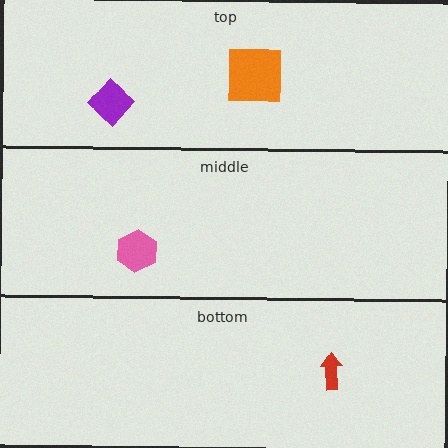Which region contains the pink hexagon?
The middle region.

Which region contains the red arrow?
The bottom region.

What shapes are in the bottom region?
The red arrow.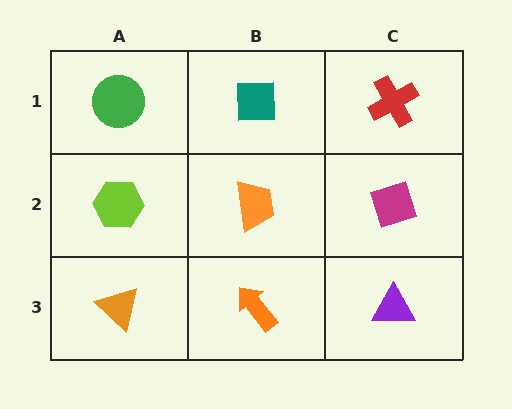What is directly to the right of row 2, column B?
A magenta diamond.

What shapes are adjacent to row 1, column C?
A magenta diamond (row 2, column C), a teal square (row 1, column B).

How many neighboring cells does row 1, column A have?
2.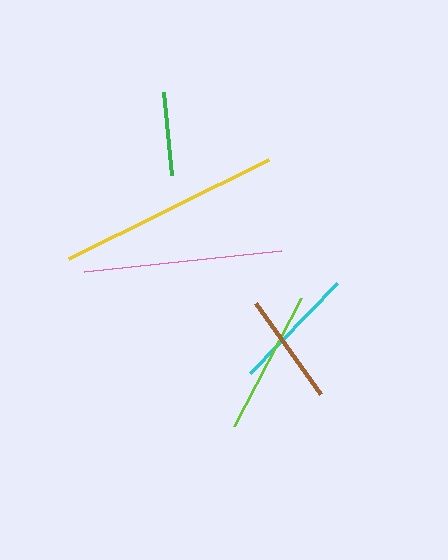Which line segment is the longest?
The yellow line is the longest at approximately 223 pixels.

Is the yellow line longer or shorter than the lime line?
The yellow line is longer than the lime line.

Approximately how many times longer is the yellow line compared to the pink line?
The yellow line is approximately 1.1 times the length of the pink line.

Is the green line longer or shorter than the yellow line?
The yellow line is longer than the green line.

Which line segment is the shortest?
The green line is the shortest at approximately 84 pixels.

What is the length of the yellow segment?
The yellow segment is approximately 223 pixels long.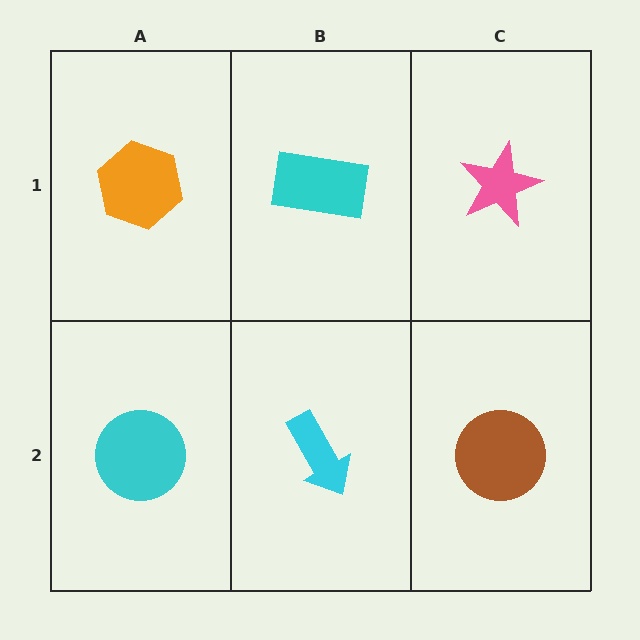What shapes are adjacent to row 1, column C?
A brown circle (row 2, column C), a cyan rectangle (row 1, column B).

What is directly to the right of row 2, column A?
A cyan arrow.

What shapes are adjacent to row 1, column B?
A cyan arrow (row 2, column B), an orange hexagon (row 1, column A), a pink star (row 1, column C).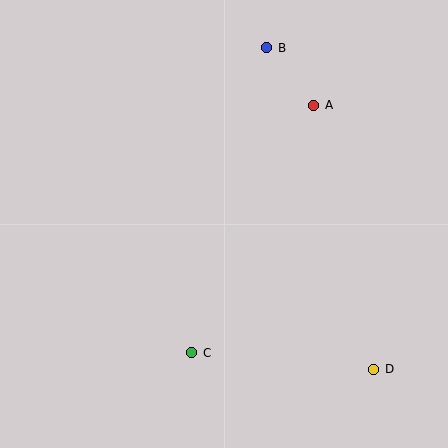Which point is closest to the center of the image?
Point C at (192, 353) is closest to the center.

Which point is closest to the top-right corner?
Point A is closest to the top-right corner.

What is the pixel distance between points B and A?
The distance between B and A is 74 pixels.